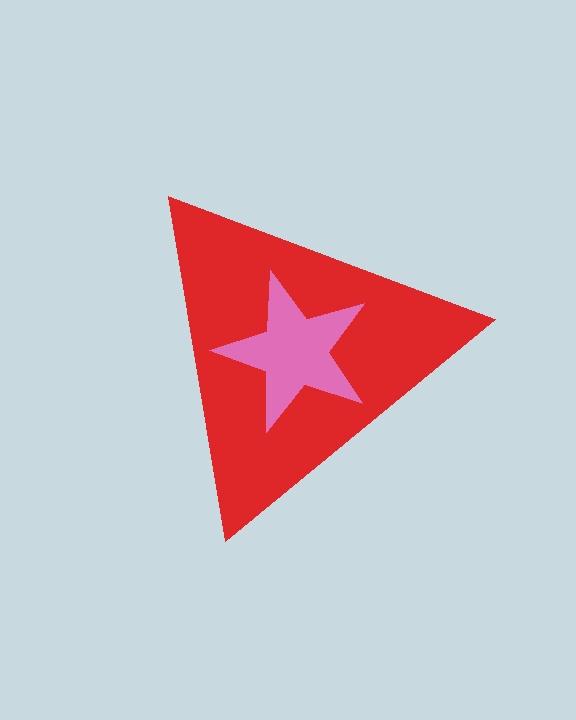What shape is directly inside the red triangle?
The pink star.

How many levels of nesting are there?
2.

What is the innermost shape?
The pink star.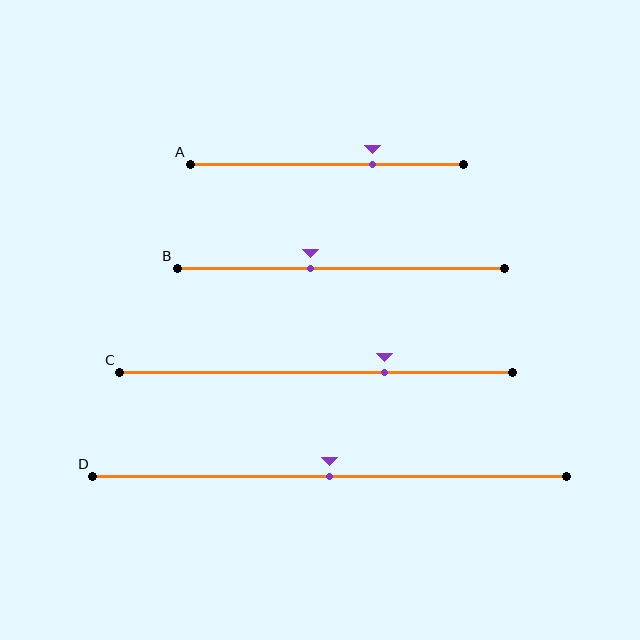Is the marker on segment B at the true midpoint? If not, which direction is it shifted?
No, the marker on segment B is shifted to the left by about 9% of the segment length.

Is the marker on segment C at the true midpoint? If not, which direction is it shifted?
No, the marker on segment C is shifted to the right by about 17% of the segment length.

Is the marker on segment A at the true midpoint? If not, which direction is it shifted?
No, the marker on segment A is shifted to the right by about 17% of the segment length.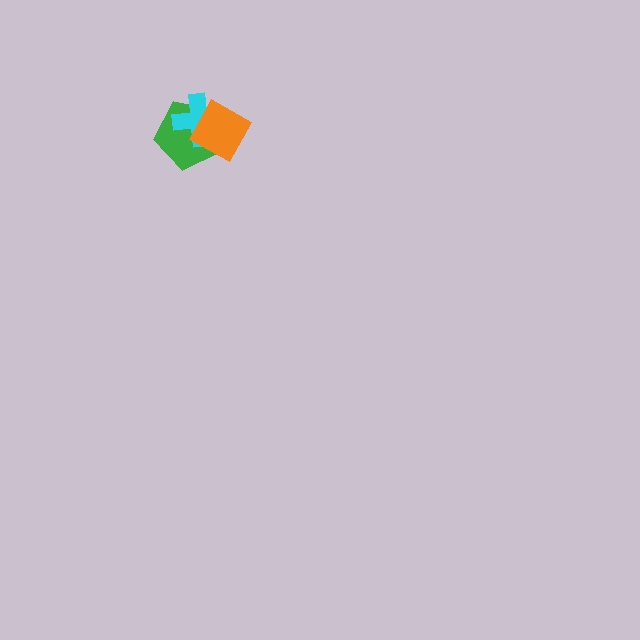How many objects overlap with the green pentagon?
2 objects overlap with the green pentagon.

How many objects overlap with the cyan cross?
2 objects overlap with the cyan cross.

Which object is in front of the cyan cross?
The orange diamond is in front of the cyan cross.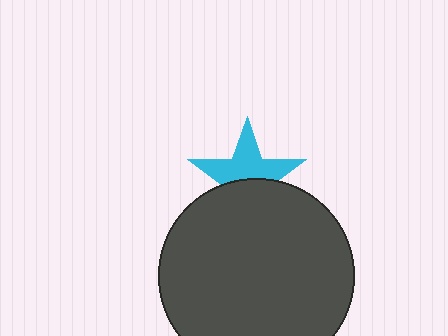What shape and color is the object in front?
The object in front is a dark gray circle.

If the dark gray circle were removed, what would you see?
You would see the complete cyan star.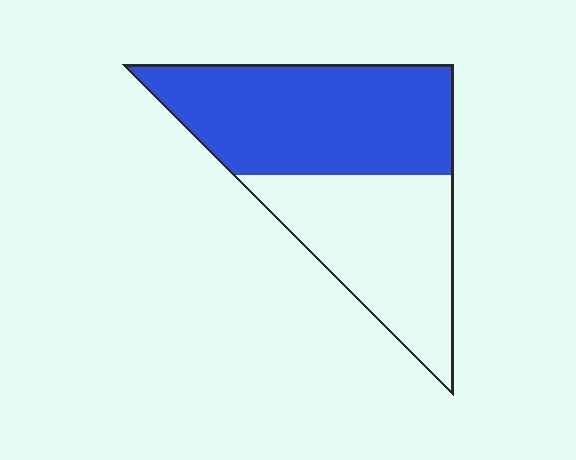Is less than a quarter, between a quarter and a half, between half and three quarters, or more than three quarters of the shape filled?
Between half and three quarters.